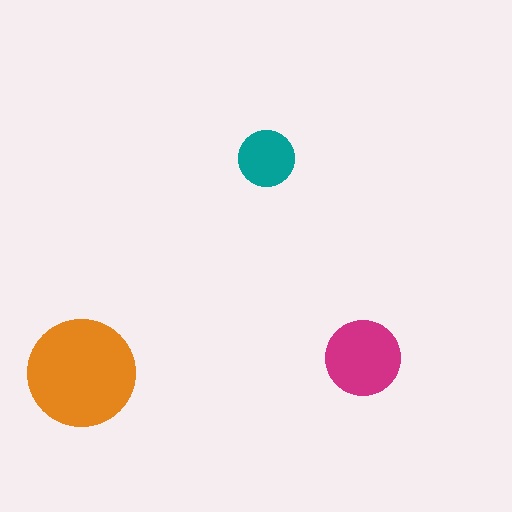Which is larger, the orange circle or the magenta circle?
The orange one.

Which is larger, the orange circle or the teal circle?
The orange one.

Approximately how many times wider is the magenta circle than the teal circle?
About 1.5 times wider.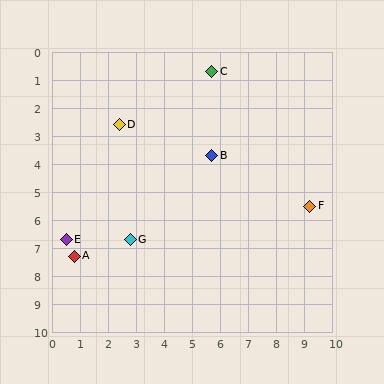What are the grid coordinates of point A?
Point A is at approximately (0.8, 7.3).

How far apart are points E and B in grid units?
Points E and B are about 6.0 grid units apart.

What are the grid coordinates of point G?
Point G is at approximately (2.8, 6.7).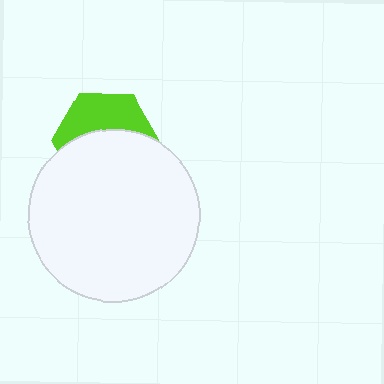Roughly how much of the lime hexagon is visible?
A small part of it is visible (roughly 41%).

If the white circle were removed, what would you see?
You would see the complete lime hexagon.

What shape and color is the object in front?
The object in front is a white circle.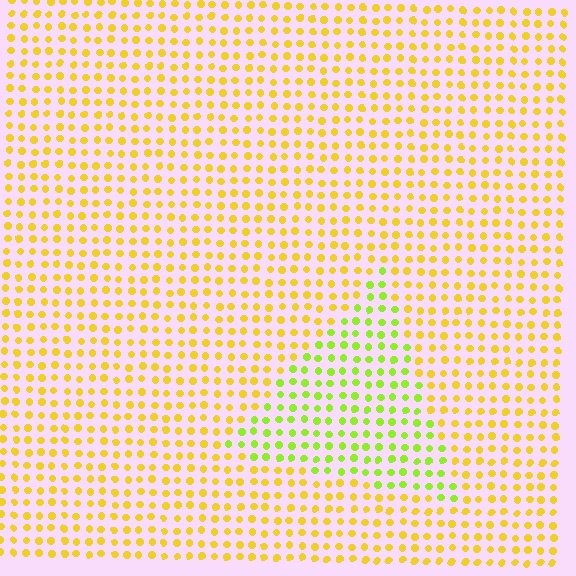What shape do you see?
I see a triangle.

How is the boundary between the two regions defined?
The boundary is defined purely by a slight shift in hue (about 38 degrees). Spacing, size, and orientation are identical on both sides.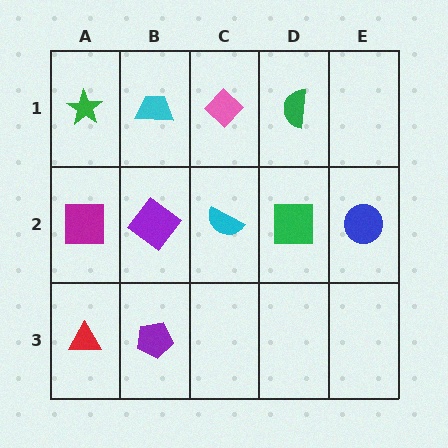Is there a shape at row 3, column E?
No, that cell is empty.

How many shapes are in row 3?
2 shapes.